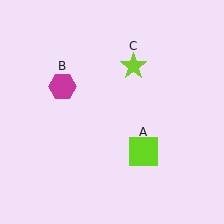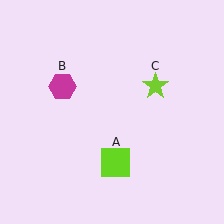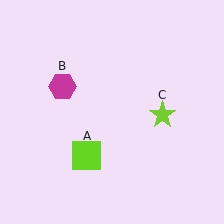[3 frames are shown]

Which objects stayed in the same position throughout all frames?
Magenta hexagon (object B) remained stationary.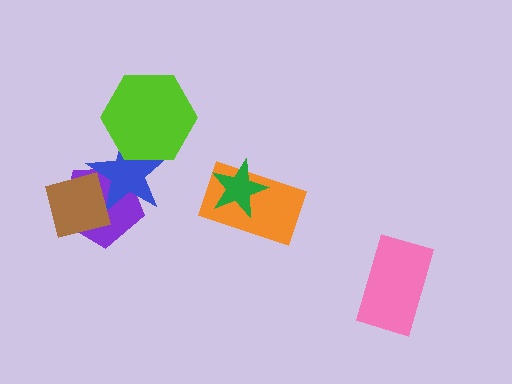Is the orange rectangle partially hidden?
Yes, it is partially covered by another shape.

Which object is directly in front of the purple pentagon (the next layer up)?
The blue star is directly in front of the purple pentagon.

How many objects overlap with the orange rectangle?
1 object overlaps with the orange rectangle.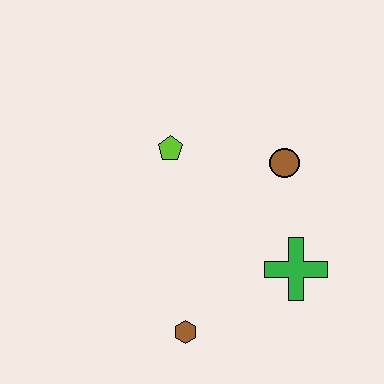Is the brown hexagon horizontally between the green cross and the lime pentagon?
Yes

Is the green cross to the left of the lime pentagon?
No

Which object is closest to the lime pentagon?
The brown circle is closest to the lime pentagon.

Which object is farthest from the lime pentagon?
The brown hexagon is farthest from the lime pentagon.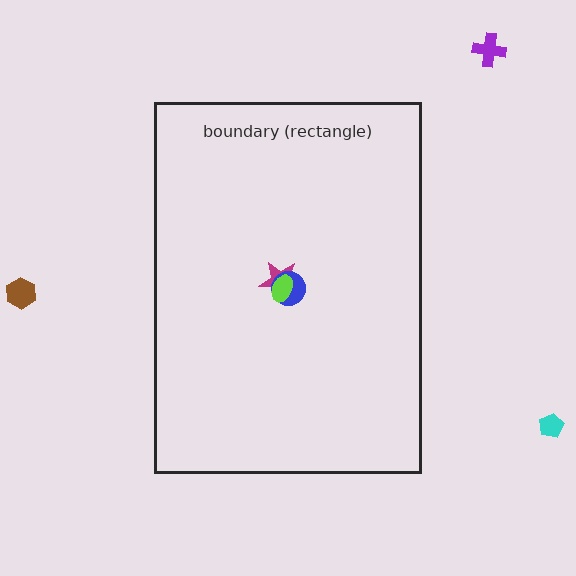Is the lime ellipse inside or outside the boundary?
Inside.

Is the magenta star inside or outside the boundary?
Inside.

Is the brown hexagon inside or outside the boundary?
Outside.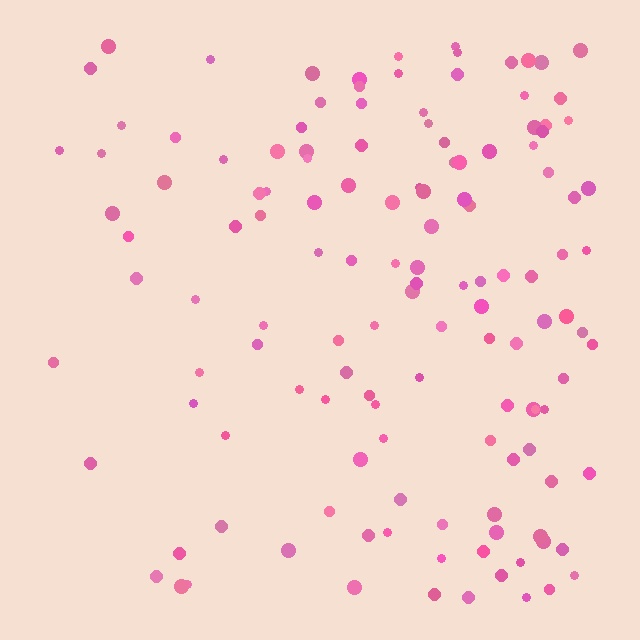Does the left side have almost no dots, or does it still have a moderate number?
Still a moderate number, just noticeably fewer than the right.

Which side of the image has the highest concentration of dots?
The right.